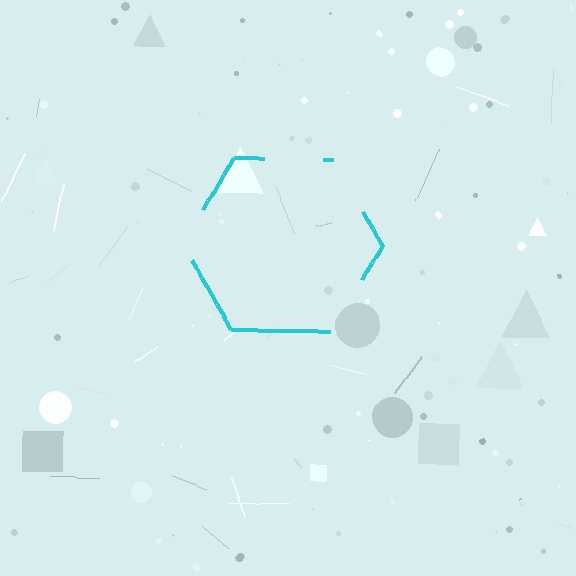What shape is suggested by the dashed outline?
The dashed outline suggests a hexagon.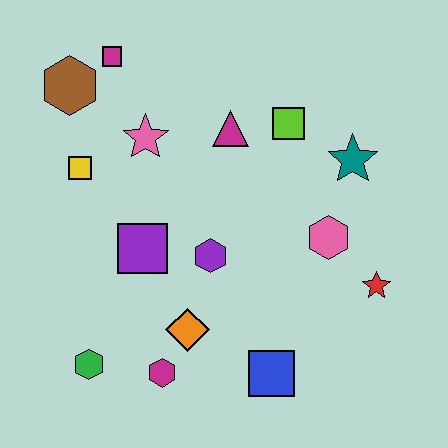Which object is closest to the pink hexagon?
The red star is closest to the pink hexagon.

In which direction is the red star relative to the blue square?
The red star is to the right of the blue square.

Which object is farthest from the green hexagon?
The teal star is farthest from the green hexagon.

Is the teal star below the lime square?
Yes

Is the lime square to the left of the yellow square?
No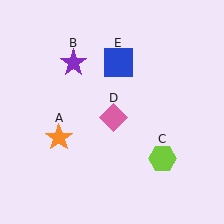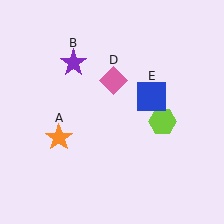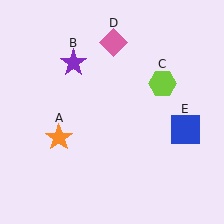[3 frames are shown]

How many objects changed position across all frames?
3 objects changed position: lime hexagon (object C), pink diamond (object D), blue square (object E).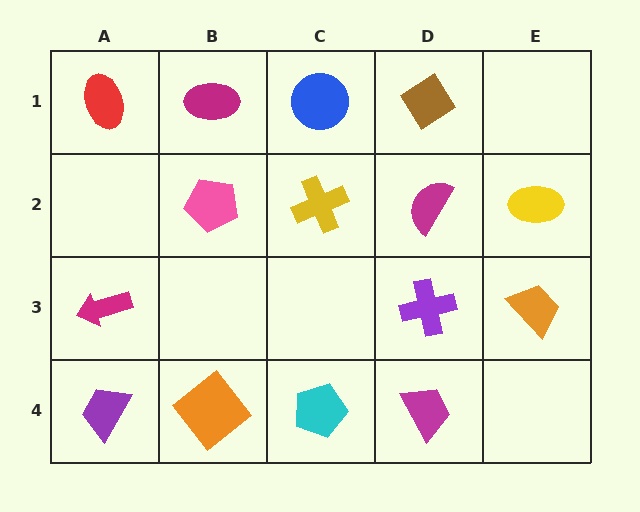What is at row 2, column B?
A pink pentagon.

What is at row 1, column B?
A magenta ellipse.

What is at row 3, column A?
A magenta arrow.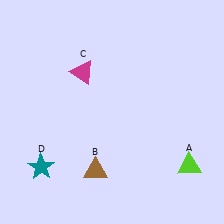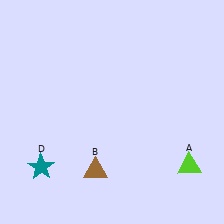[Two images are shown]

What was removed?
The magenta triangle (C) was removed in Image 2.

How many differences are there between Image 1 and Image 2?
There is 1 difference between the two images.